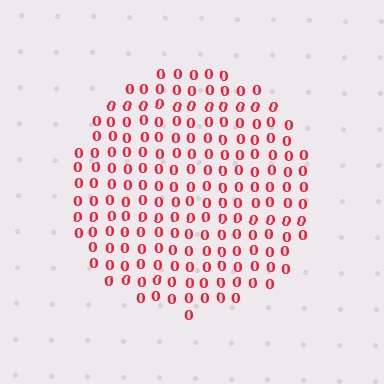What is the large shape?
The large shape is a circle.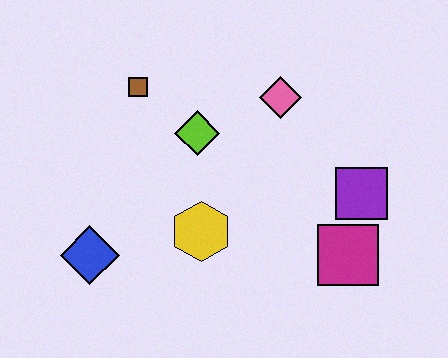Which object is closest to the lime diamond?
The brown square is closest to the lime diamond.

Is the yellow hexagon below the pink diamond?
Yes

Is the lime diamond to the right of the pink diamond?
No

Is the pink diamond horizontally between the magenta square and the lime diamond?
Yes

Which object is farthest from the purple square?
The blue diamond is farthest from the purple square.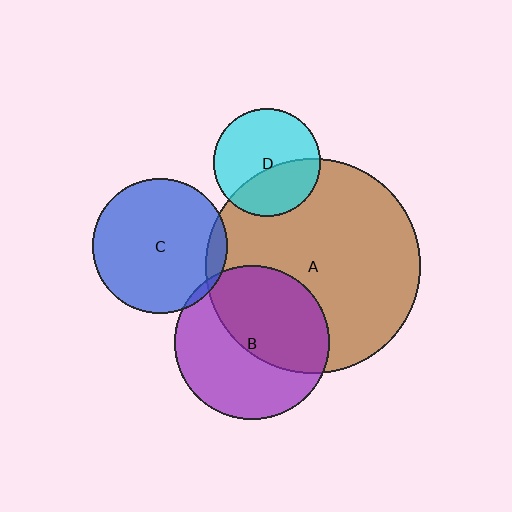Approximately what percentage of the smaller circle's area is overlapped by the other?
Approximately 5%.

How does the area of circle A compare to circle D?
Approximately 4.0 times.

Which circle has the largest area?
Circle A (brown).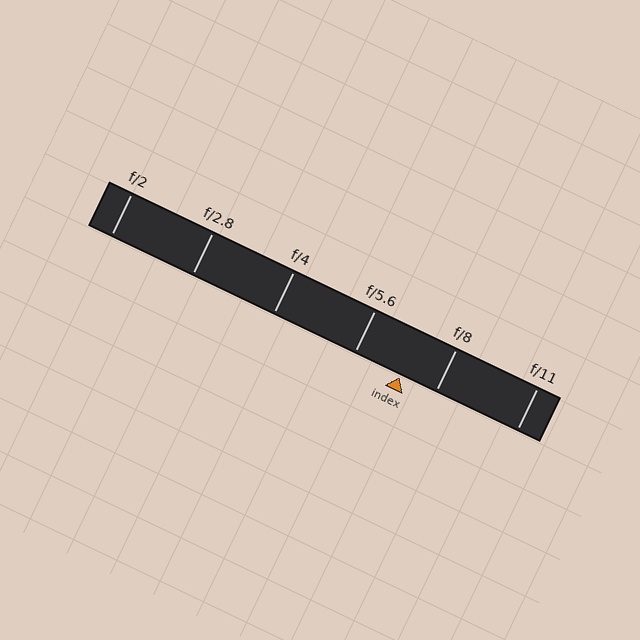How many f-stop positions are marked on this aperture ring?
There are 6 f-stop positions marked.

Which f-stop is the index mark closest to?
The index mark is closest to f/8.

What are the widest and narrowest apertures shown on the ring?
The widest aperture shown is f/2 and the narrowest is f/11.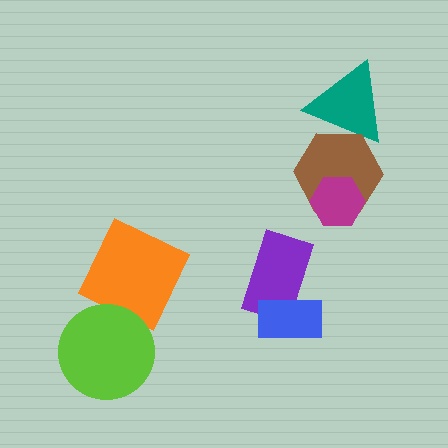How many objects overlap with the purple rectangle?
1 object overlaps with the purple rectangle.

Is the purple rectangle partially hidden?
Yes, it is partially covered by another shape.